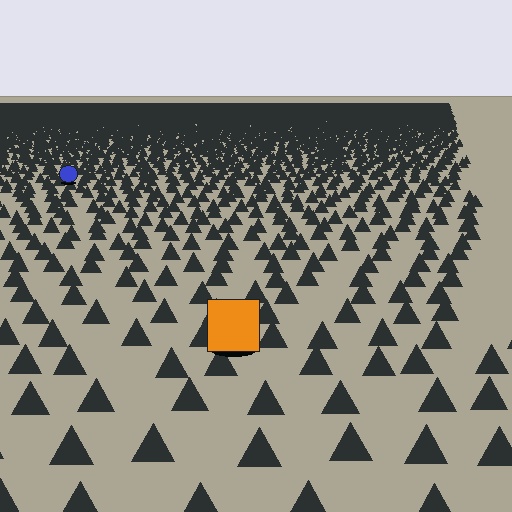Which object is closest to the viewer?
The orange square is closest. The texture marks near it are larger and more spread out.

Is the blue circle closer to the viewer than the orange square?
No. The orange square is closer — you can tell from the texture gradient: the ground texture is coarser near it.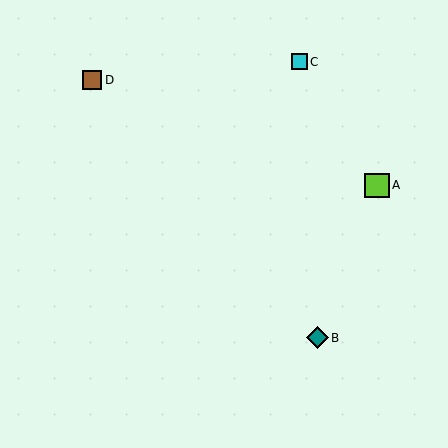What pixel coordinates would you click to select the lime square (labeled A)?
Click at (377, 185) to select the lime square A.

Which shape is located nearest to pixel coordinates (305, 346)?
The teal diamond (labeled B) at (317, 338) is nearest to that location.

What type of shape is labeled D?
Shape D is a brown square.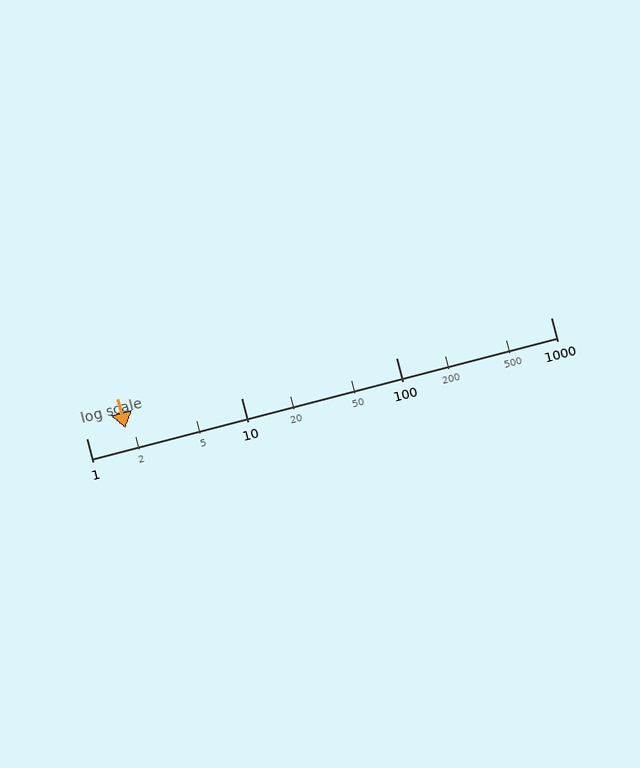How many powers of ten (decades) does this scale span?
The scale spans 3 decades, from 1 to 1000.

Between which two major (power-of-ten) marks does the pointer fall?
The pointer is between 1 and 10.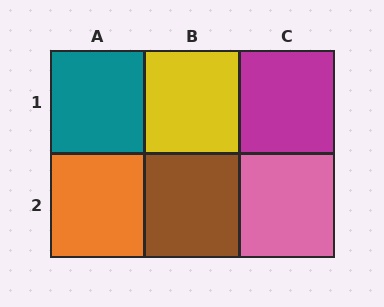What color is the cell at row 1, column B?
Yellow.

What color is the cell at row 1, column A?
Teal.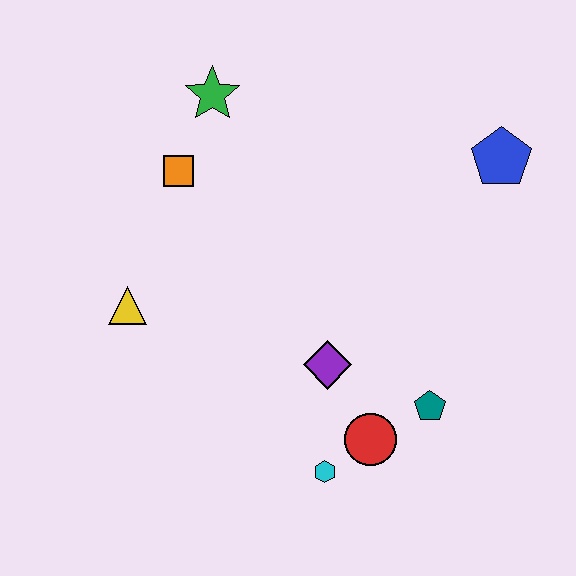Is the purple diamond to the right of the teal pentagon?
No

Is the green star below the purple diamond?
No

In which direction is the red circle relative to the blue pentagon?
The red circle is below the blue pentagon.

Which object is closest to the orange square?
The green star is closest to the orange square.